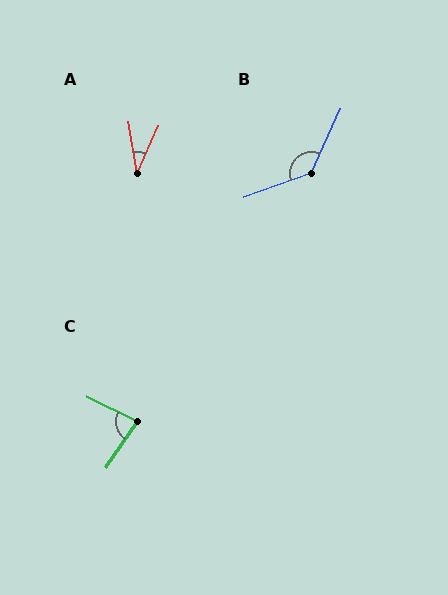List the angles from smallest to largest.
A (34°), C (81°), B (134°).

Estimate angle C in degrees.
Approximately 81 degrees.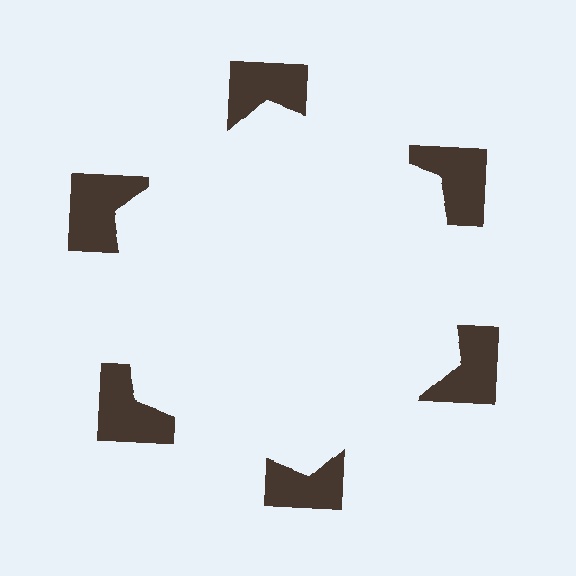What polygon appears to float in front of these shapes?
An illusory hexagon — its edges are inferred from the aligned wedge cuts in the notched squares, not physically drawn.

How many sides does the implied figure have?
6 sides.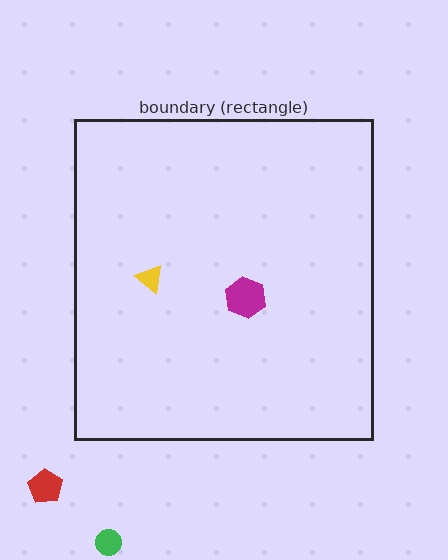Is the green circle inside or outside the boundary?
Outside.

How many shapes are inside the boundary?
2 inside, 2 outside.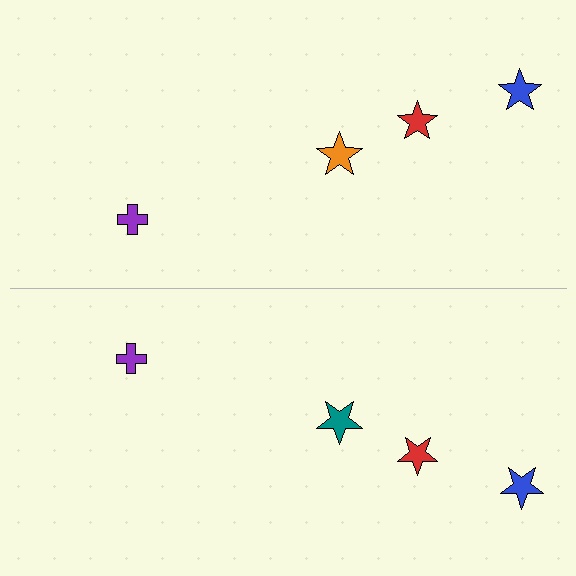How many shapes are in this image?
There are 8 shapes in this image.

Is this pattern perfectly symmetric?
No, the pattern is not perfectly symmetric. The teal star on the bottom side breaks the symmetry — its mirror counterpart is orange.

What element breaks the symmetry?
The teal star on the bottom side breaks the symmetry — its mirror counterpart is orange.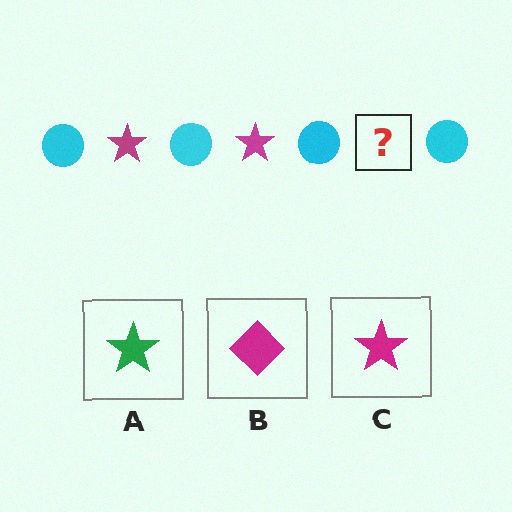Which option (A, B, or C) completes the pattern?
C.